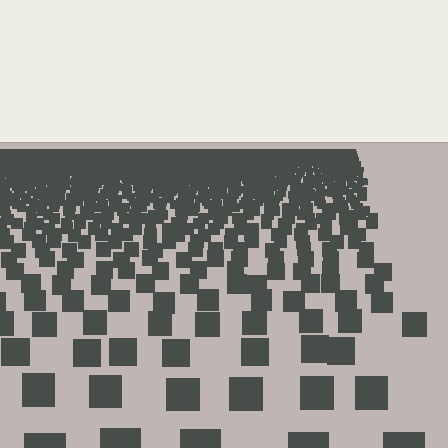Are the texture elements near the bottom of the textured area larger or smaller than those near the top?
Larger. Near the bottom, elements are closer to the viewer and appear at a bigger on-screen size.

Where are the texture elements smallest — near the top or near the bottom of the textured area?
Near the top.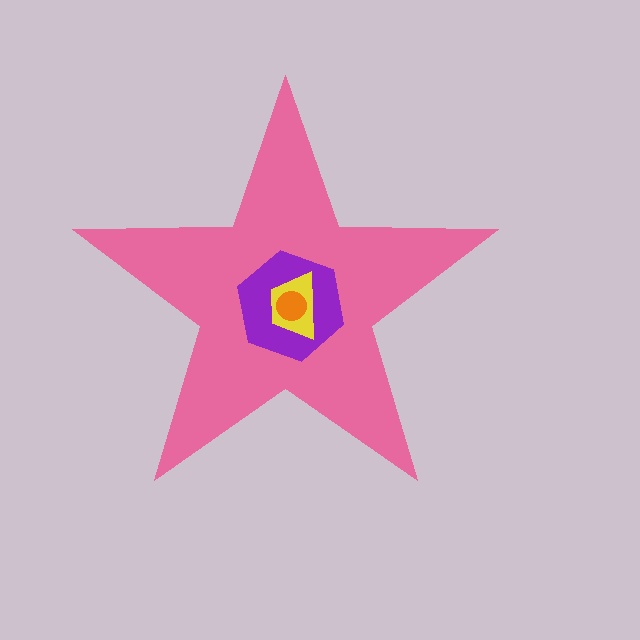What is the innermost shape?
The orange circle.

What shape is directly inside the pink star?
The purple hexagon.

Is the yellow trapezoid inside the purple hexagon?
Yes.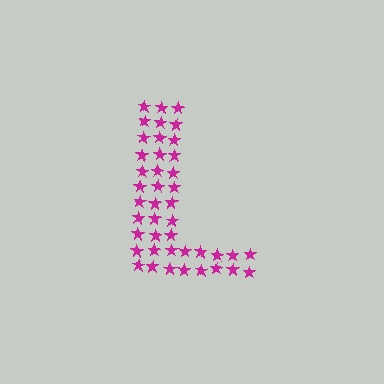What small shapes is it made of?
It is made of small stars.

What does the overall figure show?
The overall figure shows the letter L.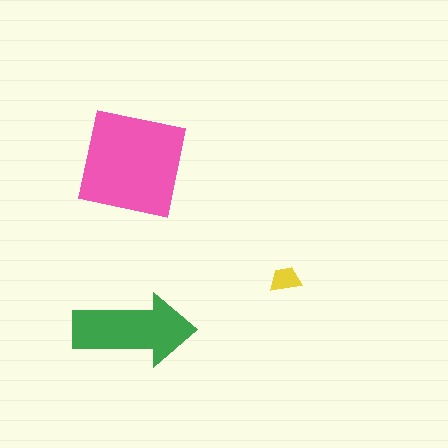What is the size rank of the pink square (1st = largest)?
1st.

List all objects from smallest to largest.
The yellow trapezoid, the green arrow, the pink square.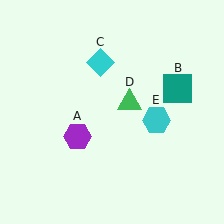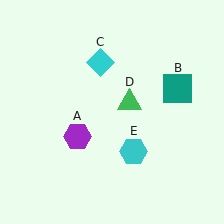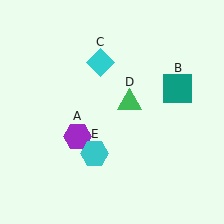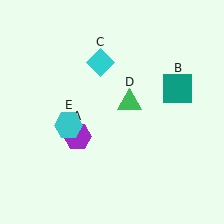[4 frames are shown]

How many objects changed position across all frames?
1 object changed position: cyan hexagon (object E).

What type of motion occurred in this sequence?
The cyan hexagon (object E) rotated clockwise around the center of the scene.